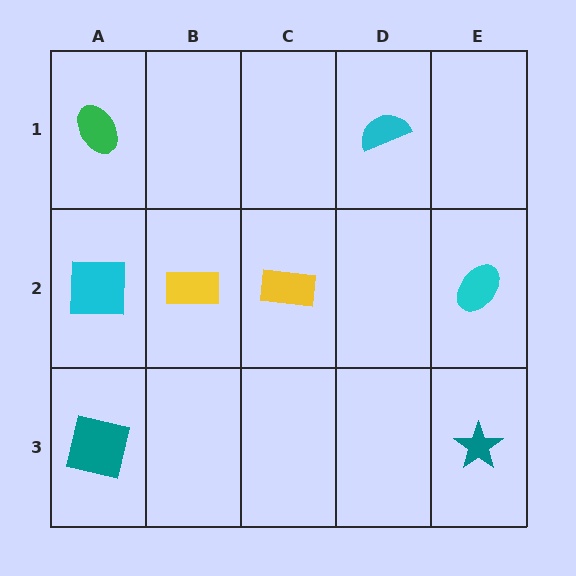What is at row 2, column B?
A yellow rectangle.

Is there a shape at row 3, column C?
No, that cell is empty.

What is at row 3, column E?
A teal star.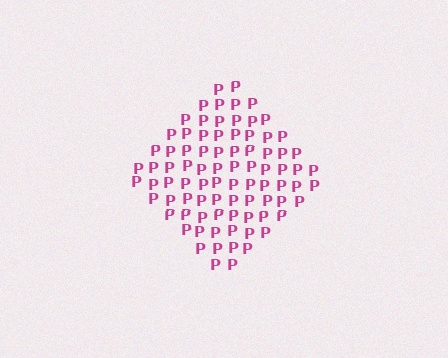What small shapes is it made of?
It is made of small letter P's.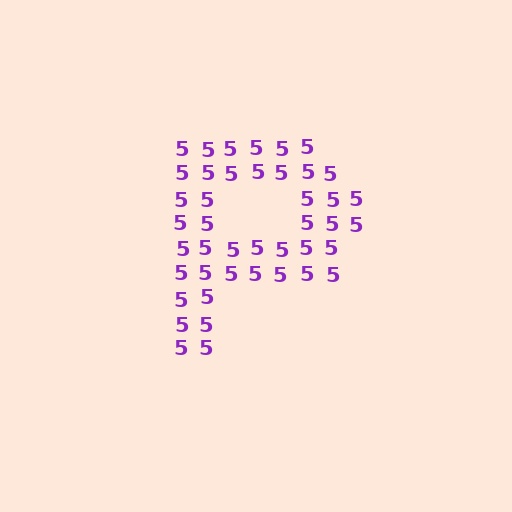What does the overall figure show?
The overall figure shows the letter P.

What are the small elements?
The small elements are digit 5's.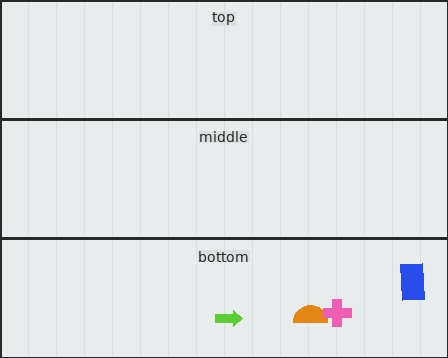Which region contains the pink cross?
The bottom region.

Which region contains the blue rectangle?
The bottom region.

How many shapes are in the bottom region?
4.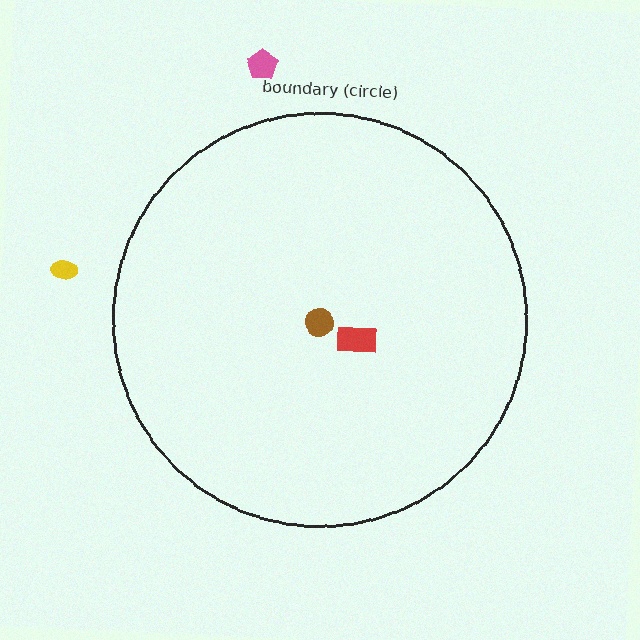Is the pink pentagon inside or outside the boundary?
Outside.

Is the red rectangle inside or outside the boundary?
Inside.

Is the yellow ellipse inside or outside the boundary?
Outside.